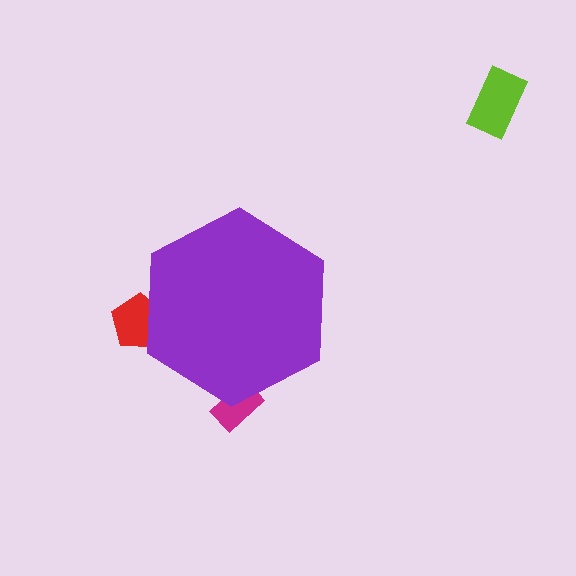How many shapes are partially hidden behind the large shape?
2 shapes are partially hidden.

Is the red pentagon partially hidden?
Yes, the red pentagon is partially hidden behind the purple hexagon.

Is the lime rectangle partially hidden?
No, the lime rectangle is fully visible.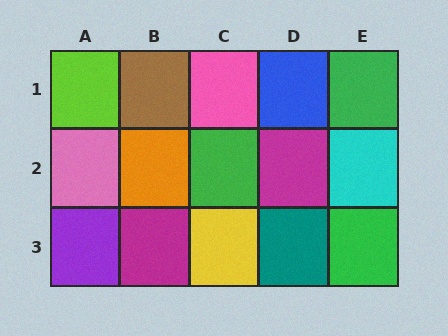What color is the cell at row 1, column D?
Blue.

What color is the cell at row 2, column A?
Pink.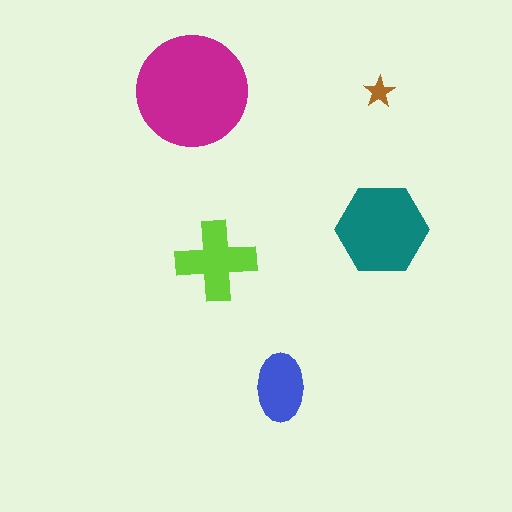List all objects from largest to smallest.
The magenta circle, the teal hexagon, the lime cross, the blue ellipse, the brown star.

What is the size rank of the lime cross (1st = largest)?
3rd.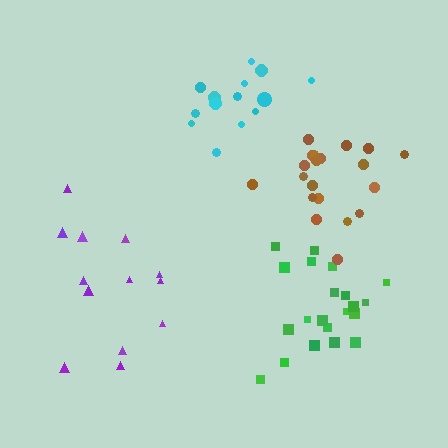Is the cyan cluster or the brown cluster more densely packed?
Brown.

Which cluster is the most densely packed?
Green.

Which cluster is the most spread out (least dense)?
Purple.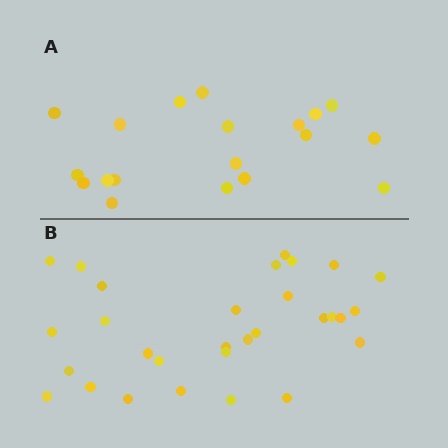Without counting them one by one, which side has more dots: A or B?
Region B (the bottom region) has more dots.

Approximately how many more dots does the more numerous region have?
Region B has roughly 12 or so more dots than region A.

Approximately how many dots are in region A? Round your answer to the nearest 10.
About 20 dots. (The exact count is 19, which rounds to 20.)